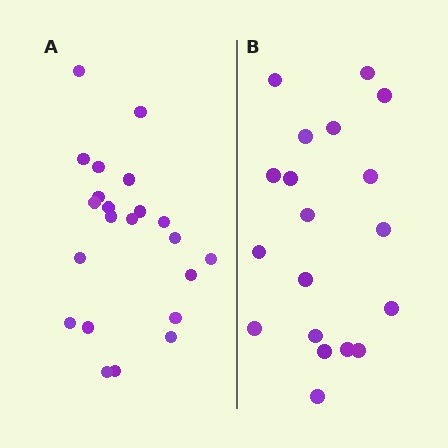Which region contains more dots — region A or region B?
Region A (the left region) has more dots.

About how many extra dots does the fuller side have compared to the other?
Region A has just a few more — roughly 2 or 3 more dots than region B.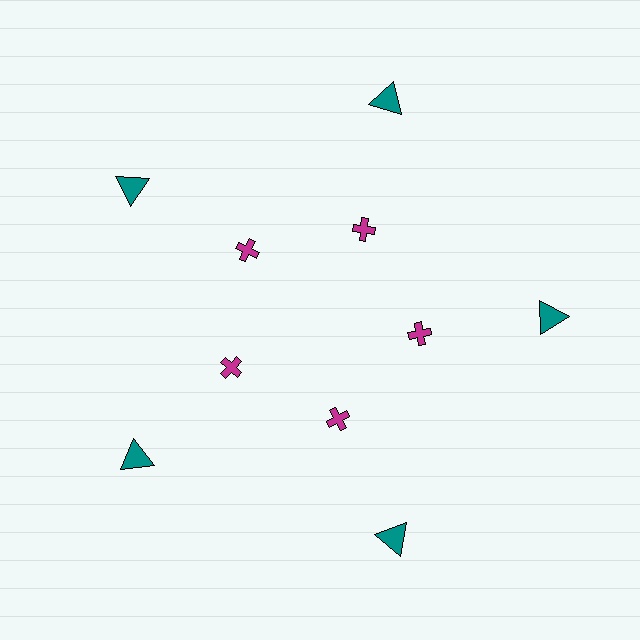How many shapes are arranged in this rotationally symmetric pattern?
There are 10 shapes, arranged in 5 groups of 2.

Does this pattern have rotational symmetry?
Yes, this pattern has 5-fold rotational symmetry. It looks the same after rotating 72 degrees around the center.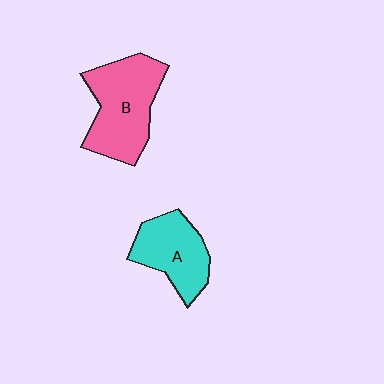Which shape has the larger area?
Shape B (pink).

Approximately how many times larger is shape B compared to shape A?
Approximately 1.4 times.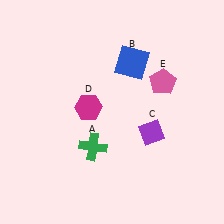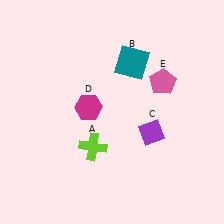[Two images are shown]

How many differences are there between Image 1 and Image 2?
There are 2 differences between the two images.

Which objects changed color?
A changed from green to lime. B changed from blue to teal.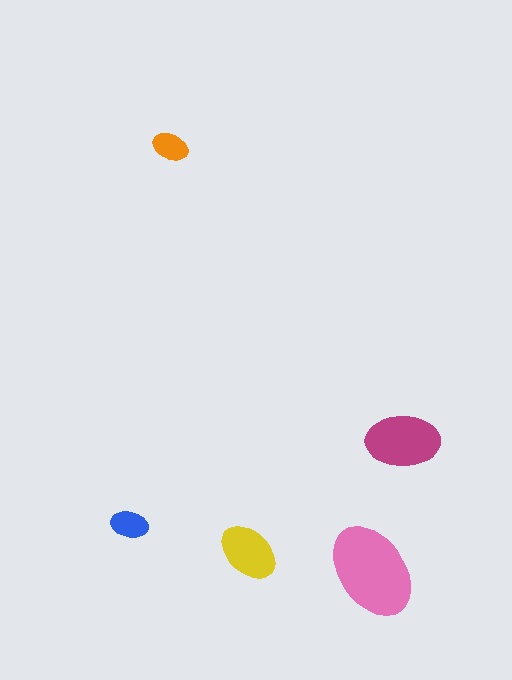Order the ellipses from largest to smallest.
the pink one, the magenta one, the yellow one, the blue one, the orange one.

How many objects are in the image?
There are 5 objects in the image.